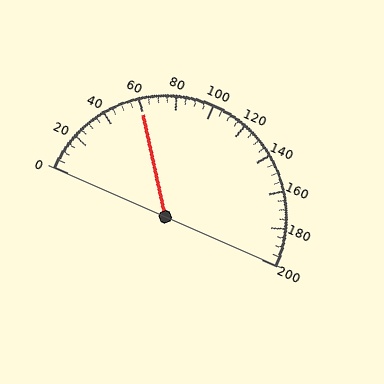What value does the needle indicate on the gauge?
The needle indicates approximately 60.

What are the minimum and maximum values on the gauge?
The gauge ranges from 0 to 200.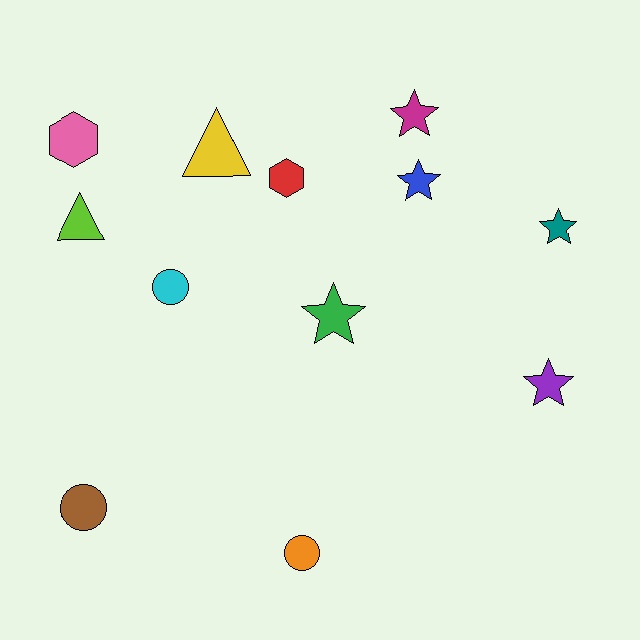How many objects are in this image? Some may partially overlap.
There are 12 objects.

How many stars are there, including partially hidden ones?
There are 5 stars.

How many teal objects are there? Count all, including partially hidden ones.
There is 1 teal object.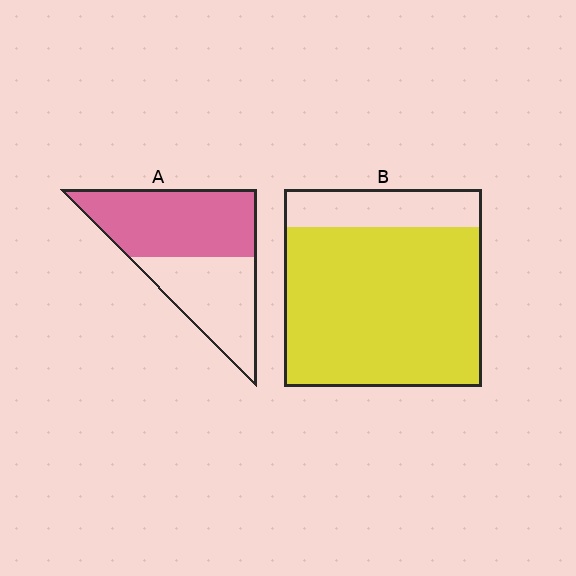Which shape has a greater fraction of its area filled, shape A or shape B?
Shape B.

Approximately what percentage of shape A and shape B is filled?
A is approximately 55% and B is approximately 80%.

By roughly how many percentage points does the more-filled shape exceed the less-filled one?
By roughly 25 percentage points (B over A).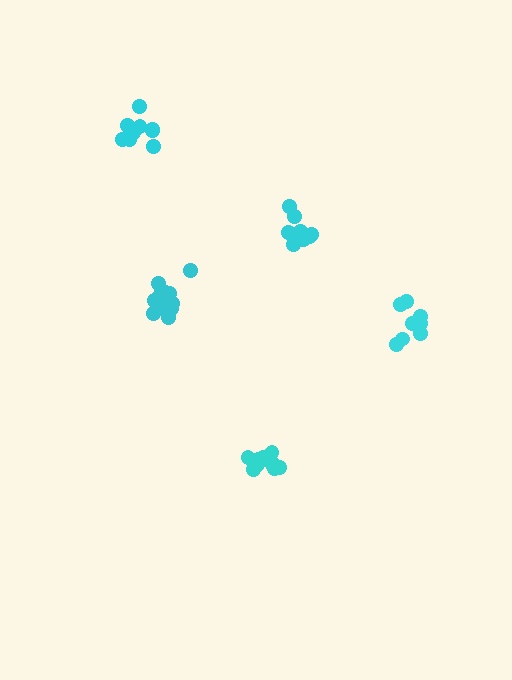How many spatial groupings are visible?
There are 5 spatial groupings.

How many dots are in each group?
Group 1: 9 dots, Group 2: 9 dots, Group 3: 12 dots, Group 4: 9 dots, Group 5: 13 dots (52 total).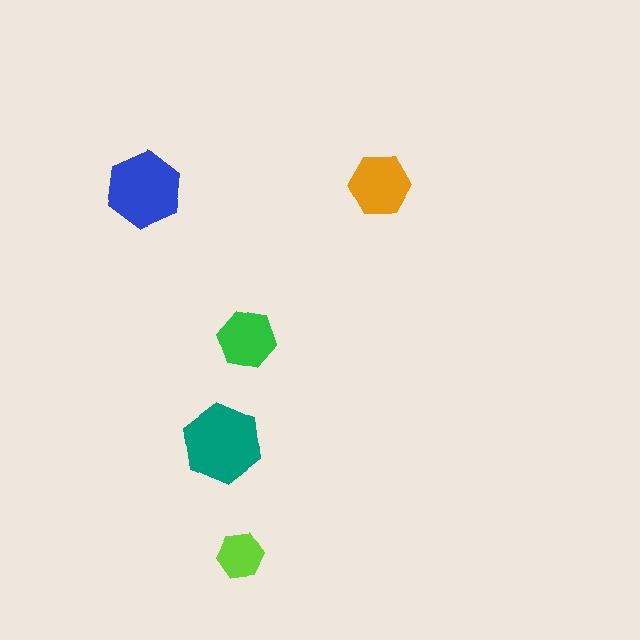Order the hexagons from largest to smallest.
the teal one, the blue one, the orange one, the green one, the lime one.